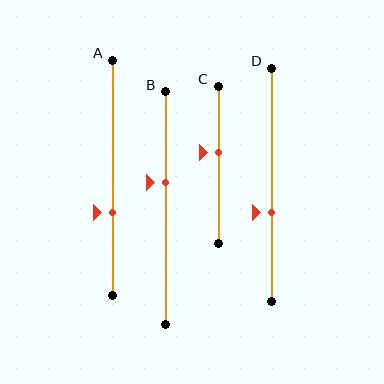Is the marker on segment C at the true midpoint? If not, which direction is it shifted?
No, the marker on segment C is shifted upward by about 8% of the segment length.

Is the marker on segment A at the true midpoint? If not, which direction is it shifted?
No, the marker on segment A is shifted downward by about 15% of the segment length.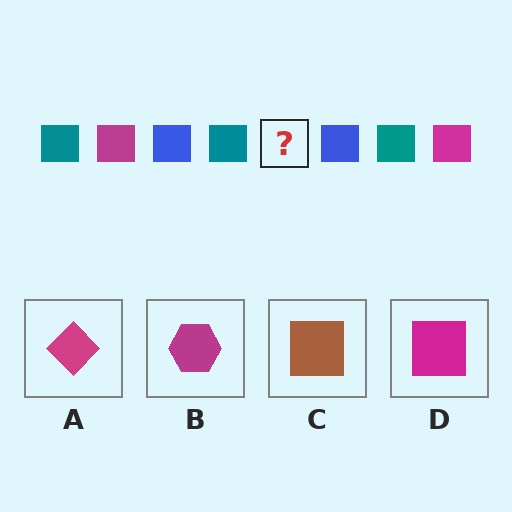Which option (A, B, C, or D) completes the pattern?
D.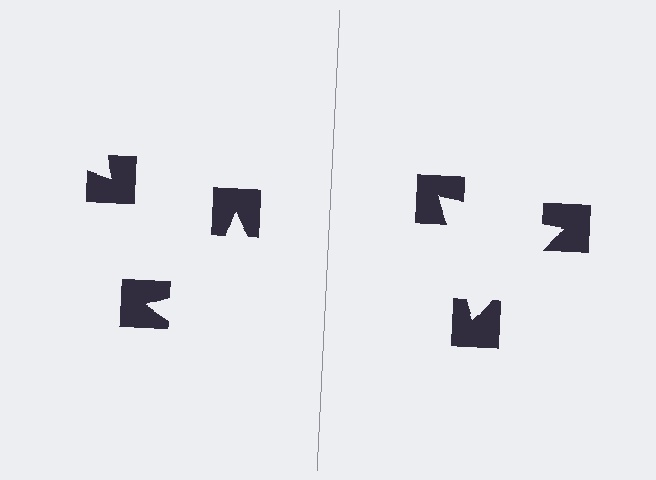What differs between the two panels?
The notched squares are positioned identically on both sides; only the wedge orientations differ. On the right they align to a triangle; on the left they are misaligned.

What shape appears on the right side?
An illusory triangle.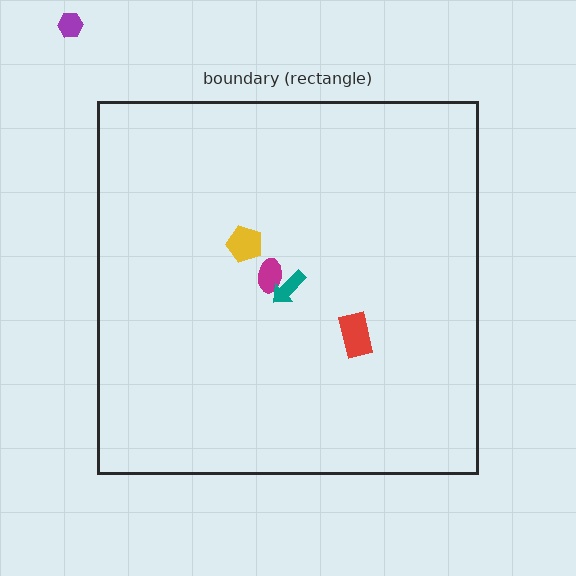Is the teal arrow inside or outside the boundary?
Inside.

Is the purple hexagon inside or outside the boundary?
Outside.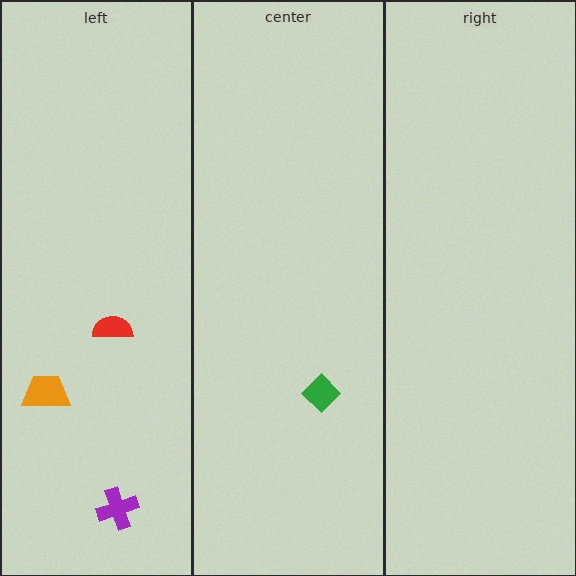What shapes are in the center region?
The green diamond.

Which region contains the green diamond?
The center region.